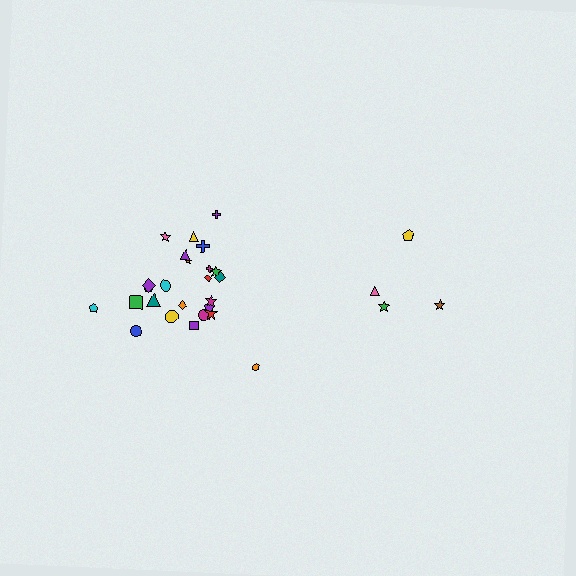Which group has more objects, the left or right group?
The left group.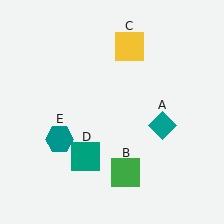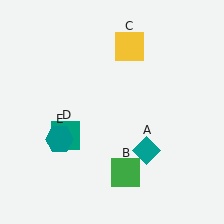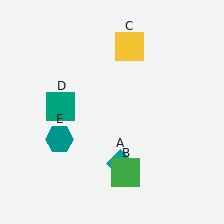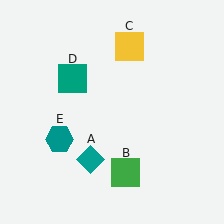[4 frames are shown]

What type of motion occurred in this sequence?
The teal diamond (object A), teal square (object D) rotated clockwise around the center of the scene.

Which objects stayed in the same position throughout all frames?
Green square (object B) and yellow square (object C) and teal hexagon (object E) remained stationary.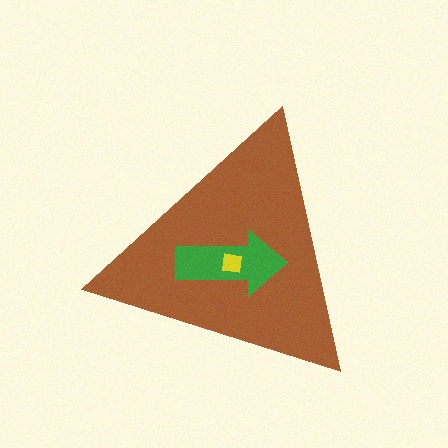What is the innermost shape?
The yellow square.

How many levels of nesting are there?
3.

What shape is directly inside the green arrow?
The yellow square.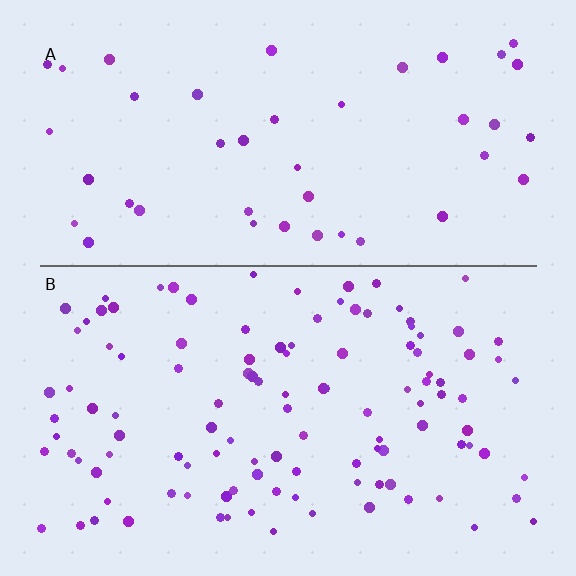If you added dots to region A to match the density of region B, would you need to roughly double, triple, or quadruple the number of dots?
Approximately triple.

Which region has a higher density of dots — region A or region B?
B (the bottom).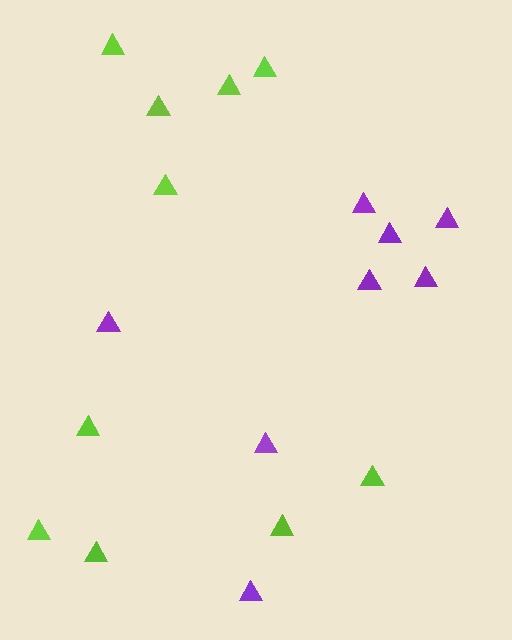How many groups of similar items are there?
There are 2 groups: one group of purple triangles (8) and one group of lime triangles (10).